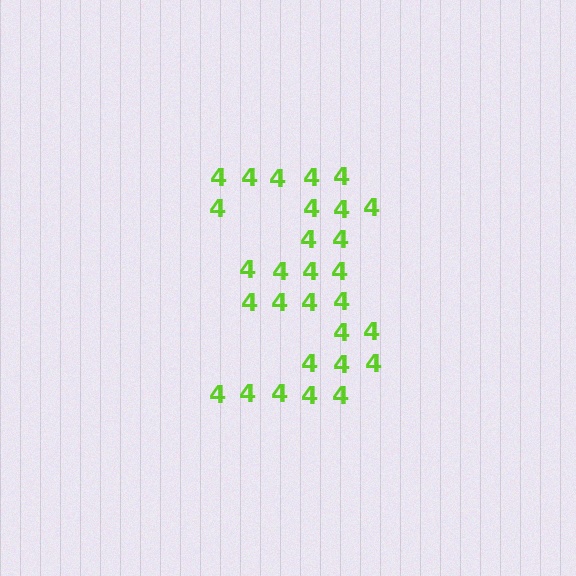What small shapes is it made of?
It is made of small digit 4's.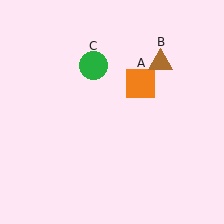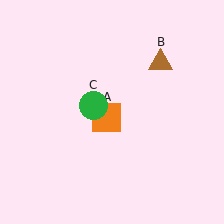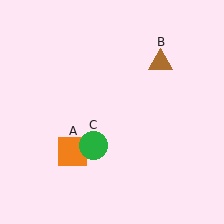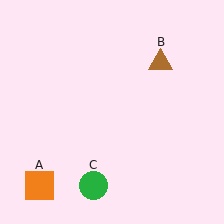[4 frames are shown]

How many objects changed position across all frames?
2 objects changed position: orange square (object A), green circle (object C).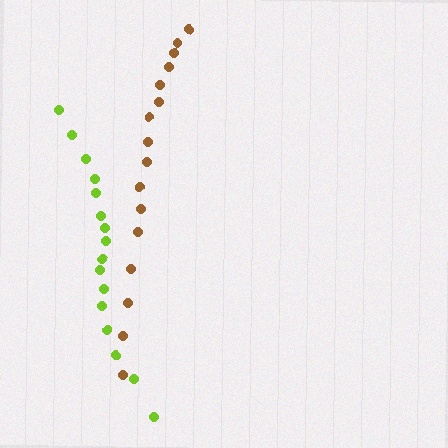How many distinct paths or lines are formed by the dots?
There are 2 distinct paths.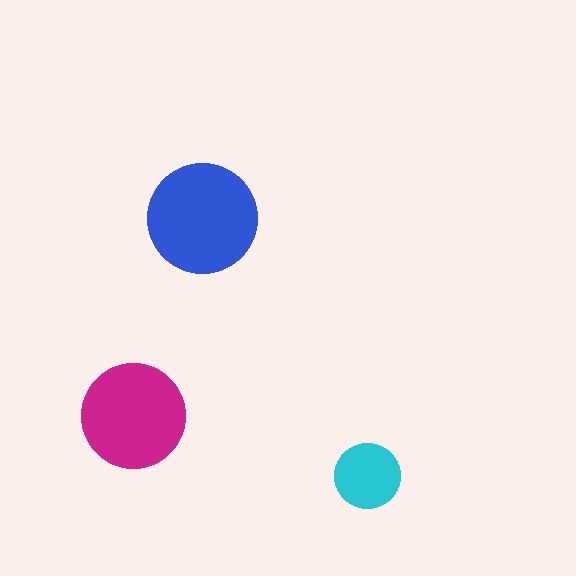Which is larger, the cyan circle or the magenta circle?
The magenta one.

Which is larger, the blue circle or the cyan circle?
The blue one.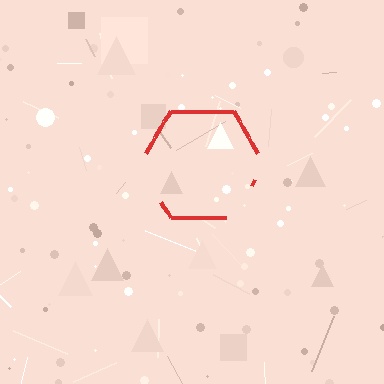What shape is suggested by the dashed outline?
The dashed outline suggests a hexagon.